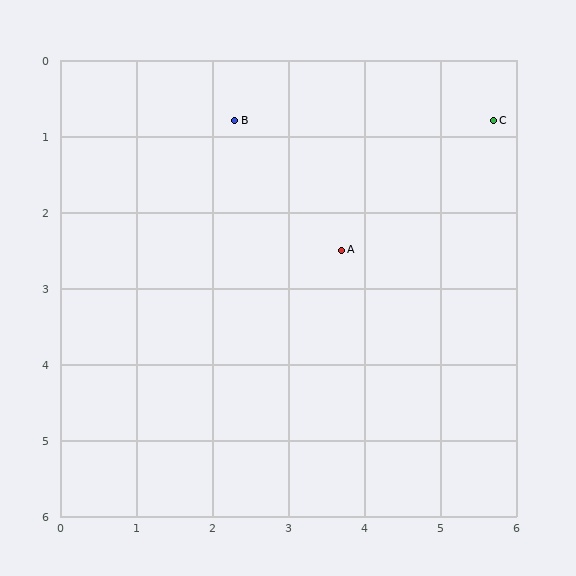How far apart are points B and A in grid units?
Points B and A are about 2.2 grid units apart.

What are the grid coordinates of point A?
Point A is at approximately (3.7, 2.5).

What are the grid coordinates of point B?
Point B is at approximately (2.3, 0.8).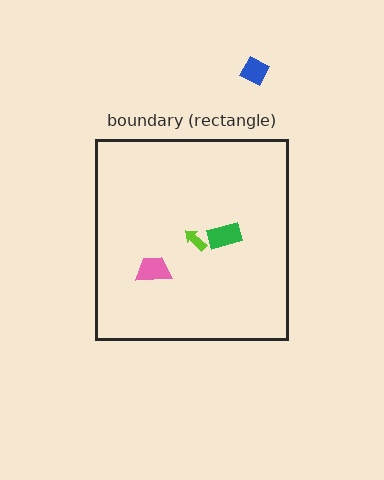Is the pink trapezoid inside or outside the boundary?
Inside.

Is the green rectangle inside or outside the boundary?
Inside.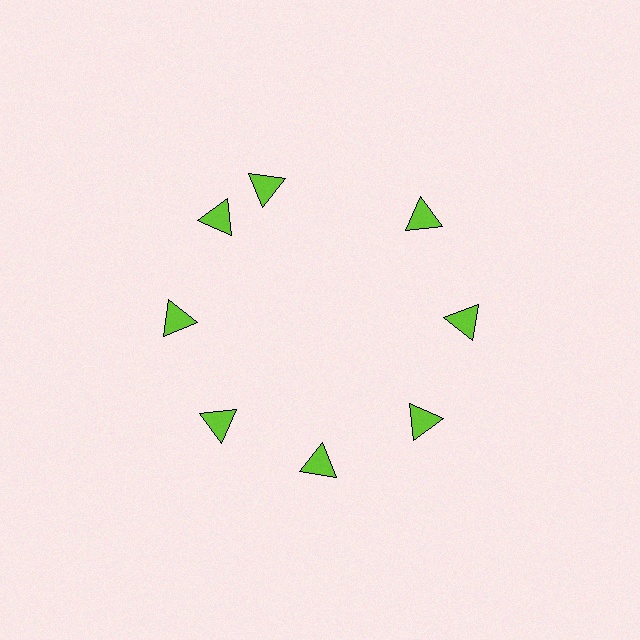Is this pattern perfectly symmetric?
No. The 8 lime triangles are arranged in a ring, but one element near the 12 o'clock position is rotated out of alignment along the ring, breaking the 8-fold rotational symmetry.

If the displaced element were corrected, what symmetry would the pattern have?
It would have 8-fold rotational symmetry — the pattern would map onto itself every 45 degrees.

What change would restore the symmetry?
The symmetry would be restored by rotating it back into even spacing with its neighbors so that all 8 triangles sit at equal angles and equal distance from the center.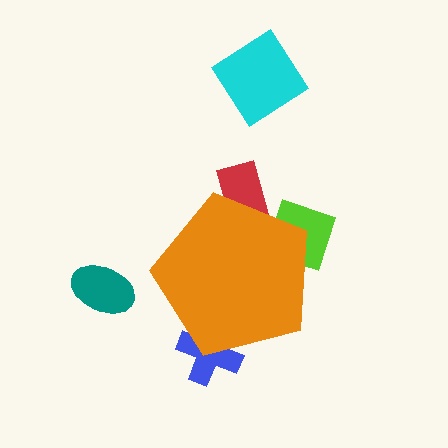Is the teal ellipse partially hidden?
No, the teal ellipse is fully visible.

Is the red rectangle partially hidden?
Yes, the red rectangle is partially hidden behind the orange pentagon.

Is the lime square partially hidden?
Yes, the lime square is partially hidden behind the orange pentagon.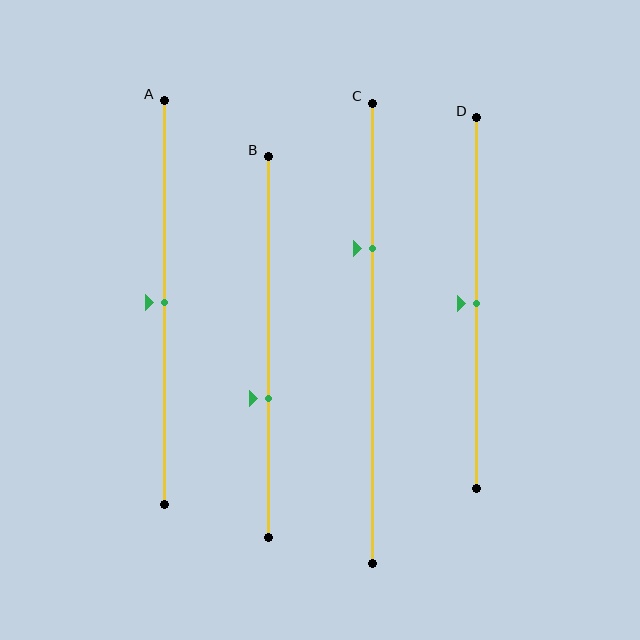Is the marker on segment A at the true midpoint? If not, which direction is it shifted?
Yes, the marker on segment A is at the true midpoint.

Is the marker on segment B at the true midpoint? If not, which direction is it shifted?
No, the marker on segment B is shifted downward by about 13% of the segment length.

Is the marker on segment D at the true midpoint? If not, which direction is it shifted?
Yes, the marker on segment D is at the true midpoint.